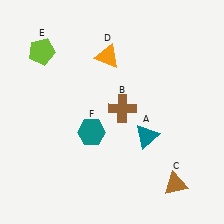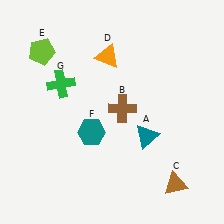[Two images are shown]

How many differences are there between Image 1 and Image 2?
There is 1 difference between the two images.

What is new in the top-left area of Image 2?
A green cross (G) was added in the top-left area of Image 2.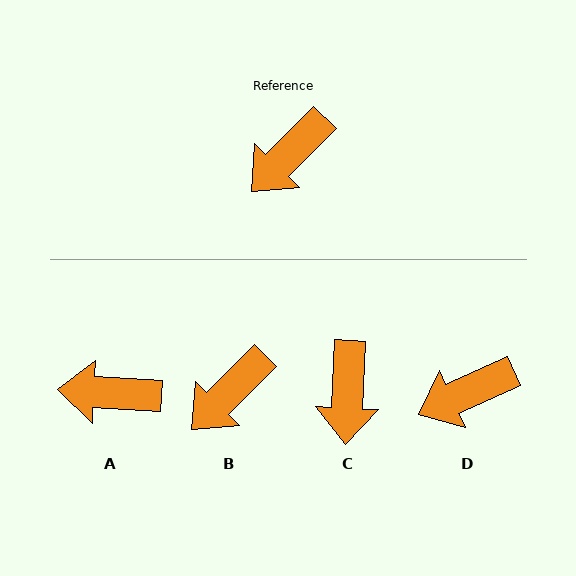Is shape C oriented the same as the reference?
No, it is off by about 42 degrees.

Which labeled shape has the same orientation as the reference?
B.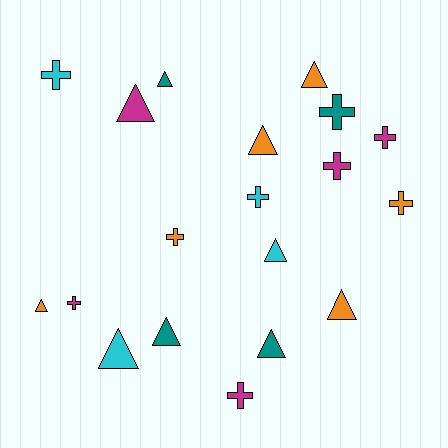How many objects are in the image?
There are 19 objects.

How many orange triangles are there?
There are 4 orange triangles.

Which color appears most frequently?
Orange, with 6 objects.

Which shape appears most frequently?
Triangle, with 10 objects.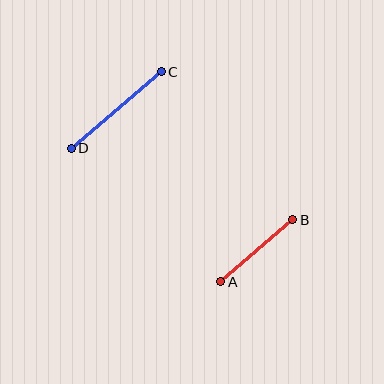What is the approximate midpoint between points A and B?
The midpoint is at approximately (257, 251) pixels.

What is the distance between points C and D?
The distance is approximately 118 pixels.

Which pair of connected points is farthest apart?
Points C and D are farthest apart.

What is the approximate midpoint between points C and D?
The midpoint is at approximately (116, 110) pixels.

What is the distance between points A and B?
The distance is approximately 95 pixels.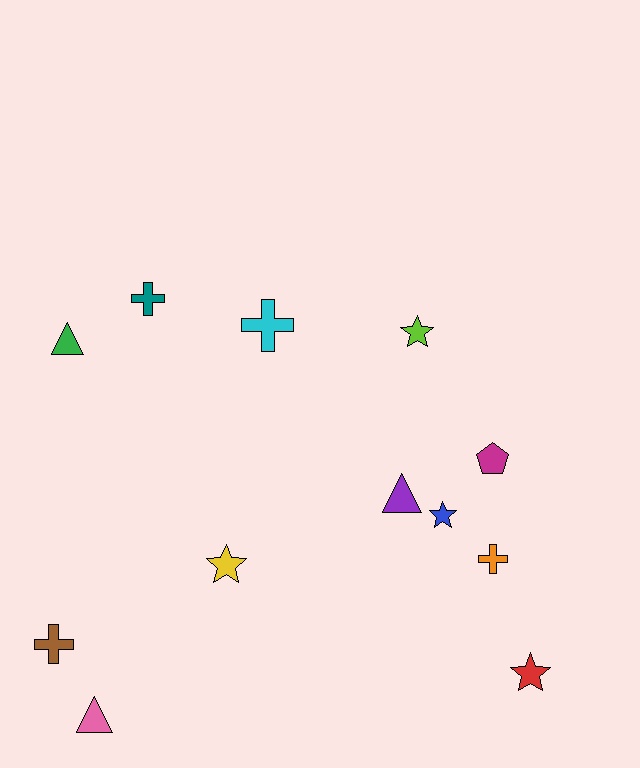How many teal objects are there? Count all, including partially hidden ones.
There is 1 teal object.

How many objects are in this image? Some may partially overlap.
There are 12 objects.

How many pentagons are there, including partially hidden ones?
There is 1 pentagon.